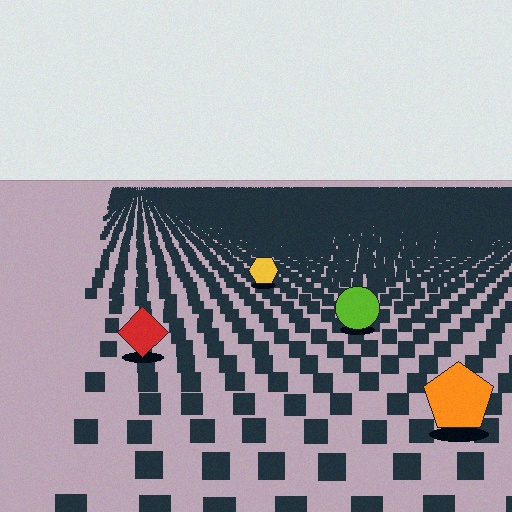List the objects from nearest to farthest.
From nearest to farthest: the orange pentagon, the red diamond, the lime circle, the yellow hexagon.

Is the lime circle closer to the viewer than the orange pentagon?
No. The orange pentagon is closer — you can tell from the texture gradient: the ground texture is coarser near it.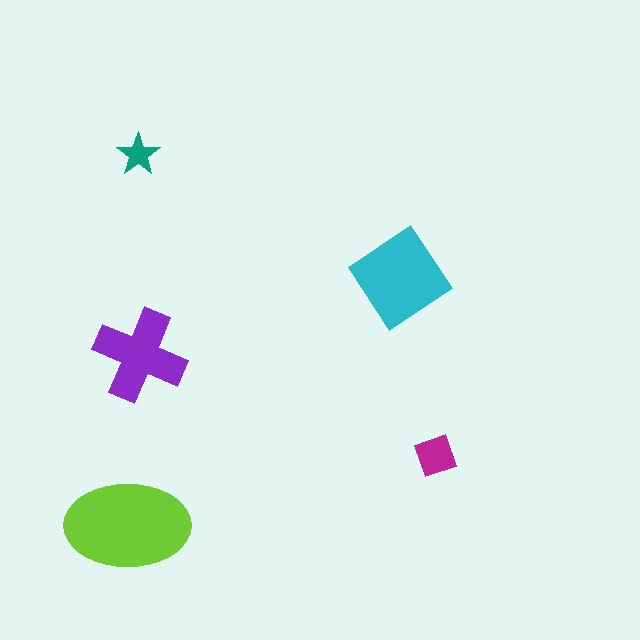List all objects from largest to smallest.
The lime ellipse, the cyan diamond, the purple cross, the magenta square, the teal star.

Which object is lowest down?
The lime ellipse is bottommost.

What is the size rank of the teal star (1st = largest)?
5th.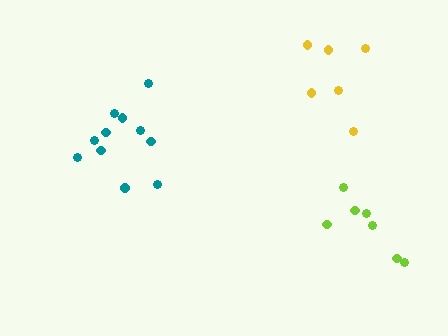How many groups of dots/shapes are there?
There are 3 groups.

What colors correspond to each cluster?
The clusters are colored: lime, teal, yellow.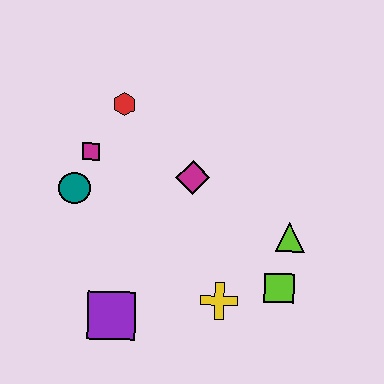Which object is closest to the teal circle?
The magenta square is closest to the teal circle.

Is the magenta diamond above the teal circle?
Yes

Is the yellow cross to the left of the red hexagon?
No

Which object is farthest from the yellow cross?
The red hexagon is farthest from the yellow cross.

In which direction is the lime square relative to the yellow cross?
The lime square is to the right of the yellow cross.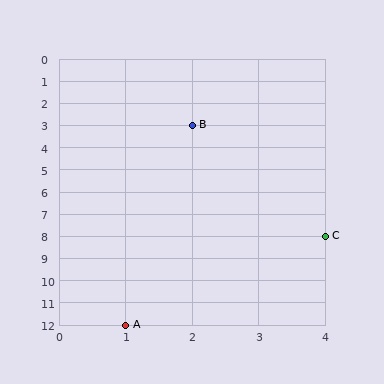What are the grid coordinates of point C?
Point C is at grid coordinates (4, 8).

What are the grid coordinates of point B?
Point B is at grid coordinates (2, 3).